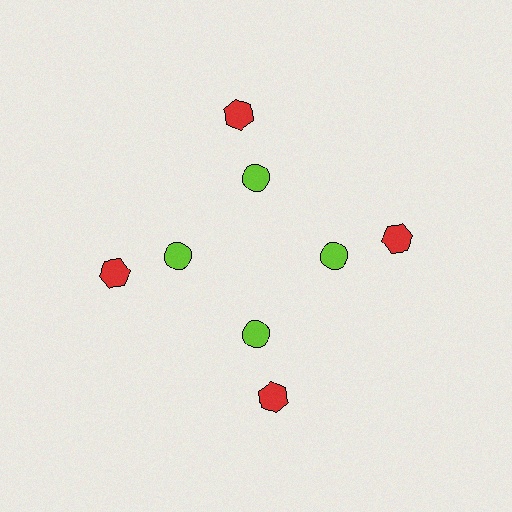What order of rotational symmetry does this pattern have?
This pattern has 4-fold rotational symmetry.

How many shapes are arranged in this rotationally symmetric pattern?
There are 8 shapes, arranged in 4 groups of 2.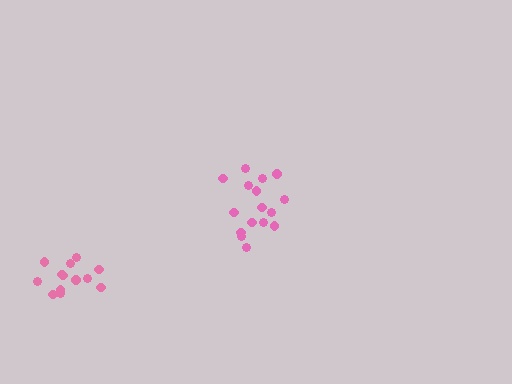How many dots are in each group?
Group 1: 16 dots, Group 2: 13 dots (29 total).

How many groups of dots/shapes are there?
There are 2 groups.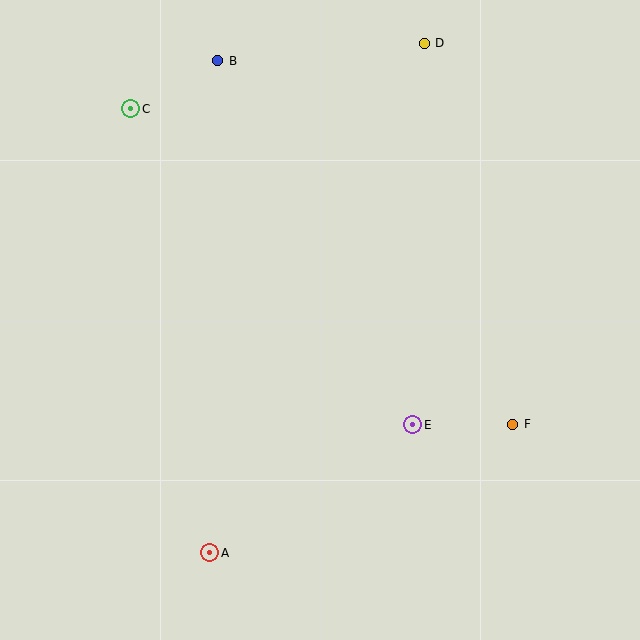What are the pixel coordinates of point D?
Point D is at (424, 43).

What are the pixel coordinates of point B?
Point B is at (218, 61).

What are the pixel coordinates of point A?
Point A is at (210, 553).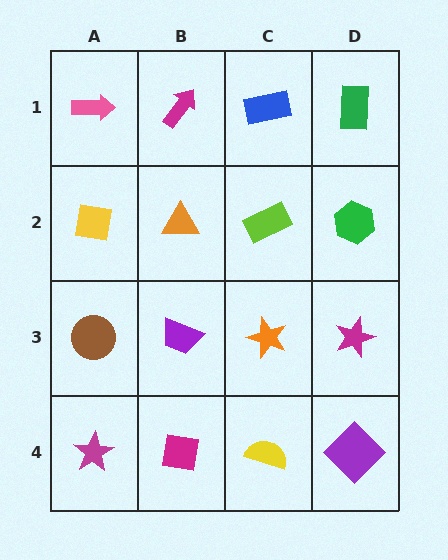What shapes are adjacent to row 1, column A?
A yellow square (row 2, column A), a magenta arrow (row 1, column B).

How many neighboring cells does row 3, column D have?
3.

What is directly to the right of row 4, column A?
A magenta square.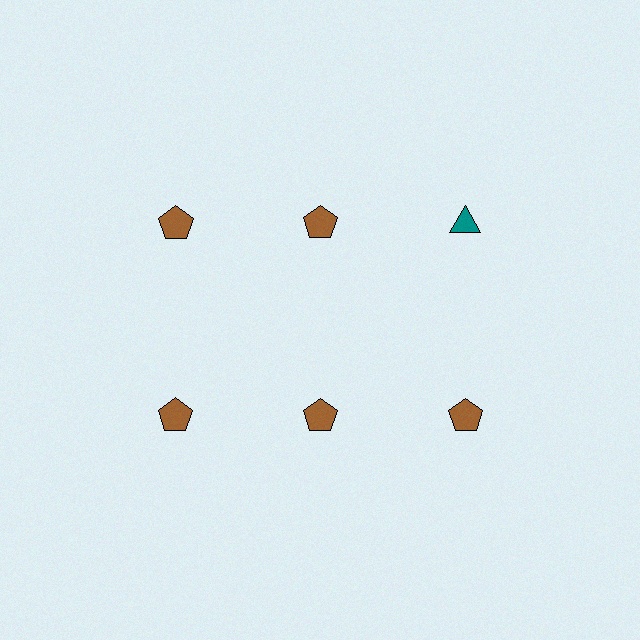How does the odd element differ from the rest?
It differs in both color (teal instead of brown) and shape (triangle instead of pentagon).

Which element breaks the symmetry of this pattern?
The teal triangle in the top row, center column breaks the symmetry. All other shapes are brown pentagons.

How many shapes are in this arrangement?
There are 6 shapes arranged in a grid pattern.